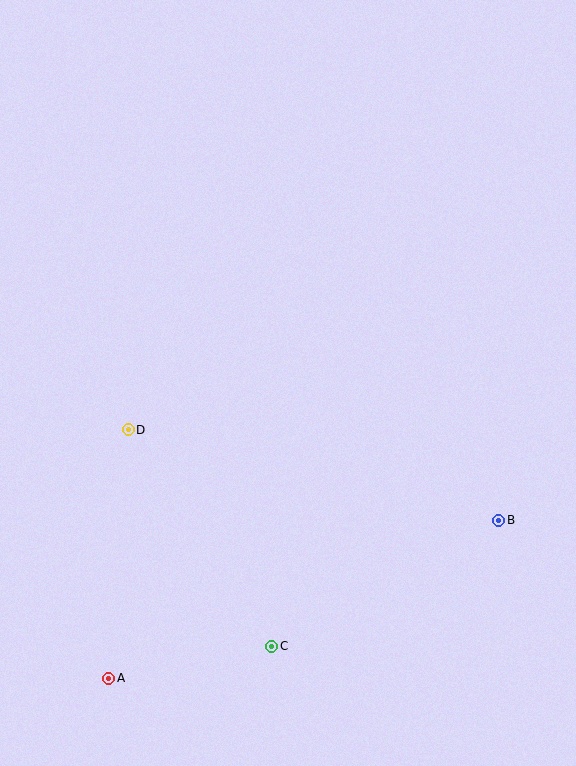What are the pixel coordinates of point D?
Point D is at (128, 430).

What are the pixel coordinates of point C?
Point C is at (272, 646).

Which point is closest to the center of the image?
Point D at (128, 430) is closest to the center.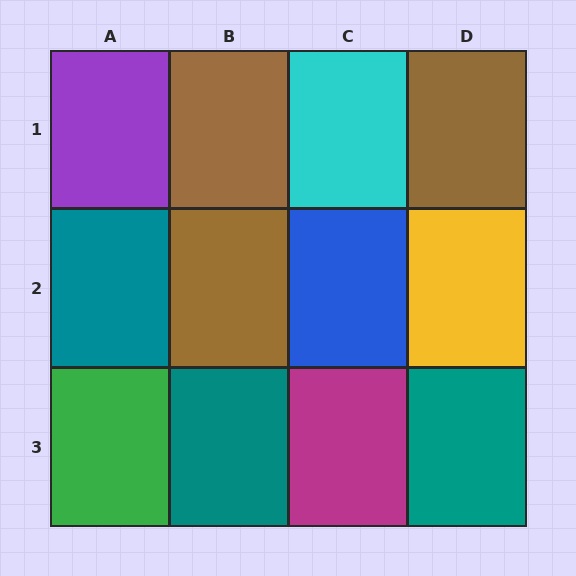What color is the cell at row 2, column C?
Blue.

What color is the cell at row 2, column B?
Brown.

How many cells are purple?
1 cell is purple.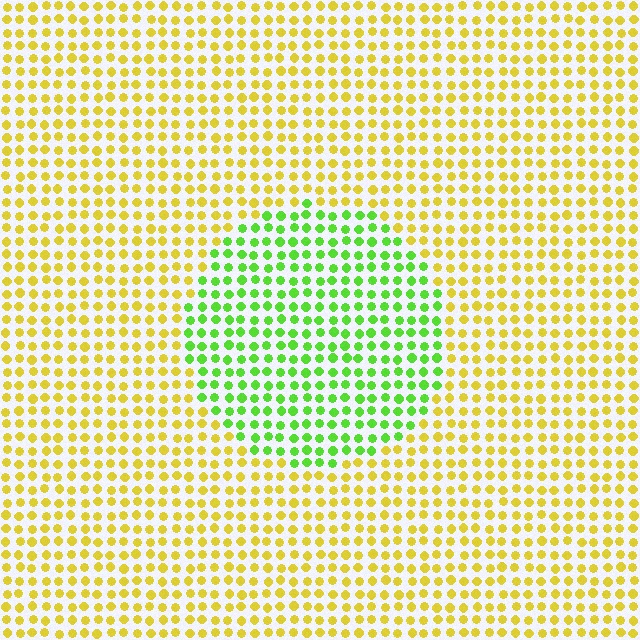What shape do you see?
I see a circle.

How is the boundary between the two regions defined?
The boundary is defined purely by a slight shift in hue (about 53 degrees). Spacing, size, and orientation are identical on both sides.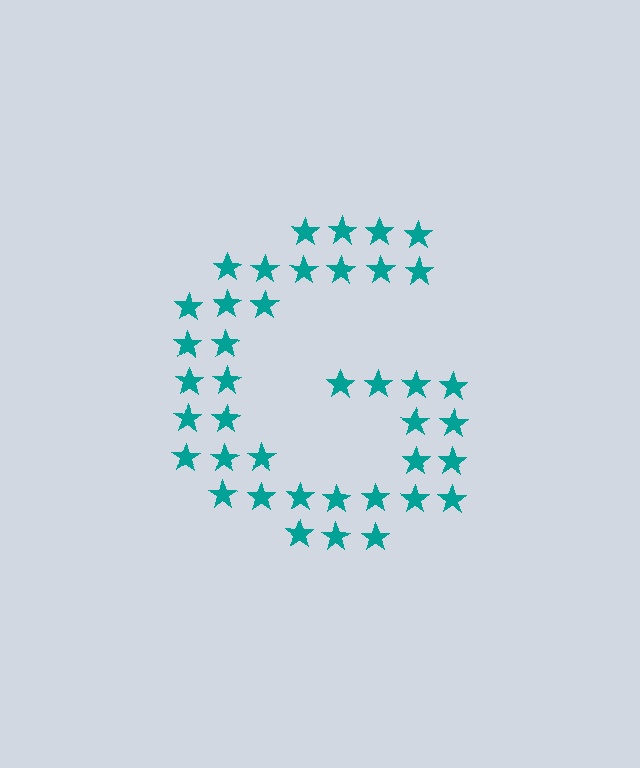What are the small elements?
The small elements are stars.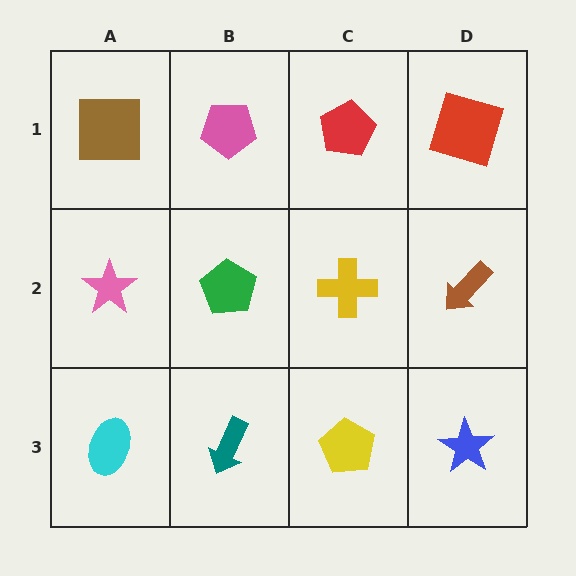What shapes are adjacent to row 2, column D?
A red square (row 1, column D), a blue star (row 3, column D), a yellow cross (row 2, column C).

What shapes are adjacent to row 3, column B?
A green pentagon (row 2, column B), a cyan ellipse (row 3, column A), a yellow pentagon (row 3, column C).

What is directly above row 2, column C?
A red pentagon.